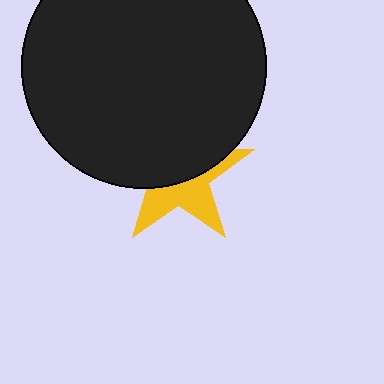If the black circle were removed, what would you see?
You would see the complete yellow star.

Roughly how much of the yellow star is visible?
A small part of it is visible (roughly 43%).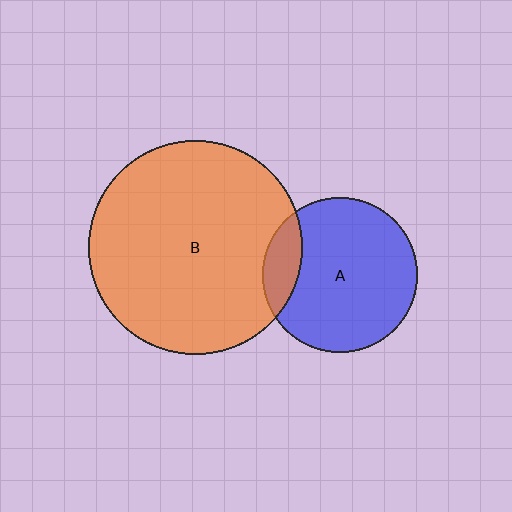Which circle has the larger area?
Circle B (orange).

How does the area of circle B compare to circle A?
Approximately 1.9 times.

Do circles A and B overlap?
Yes.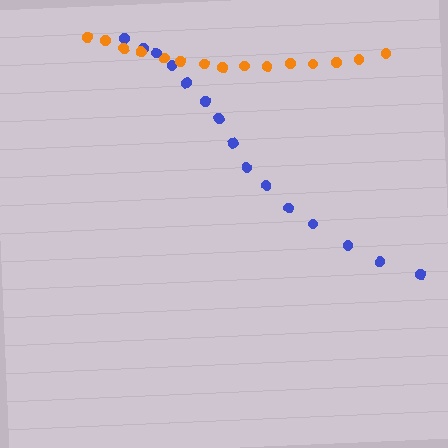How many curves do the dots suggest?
There are 2 distinct paths.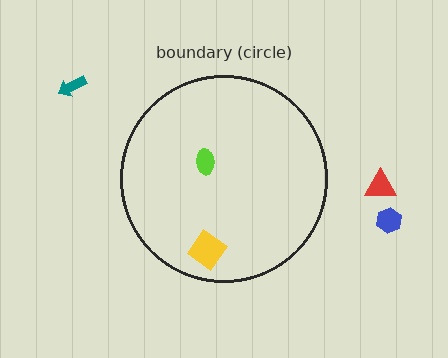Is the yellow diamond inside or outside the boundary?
Inside.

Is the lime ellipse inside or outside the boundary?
Inside.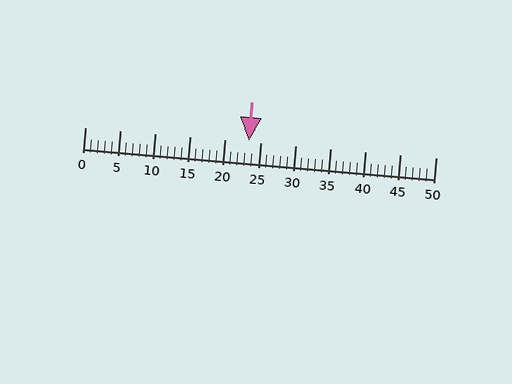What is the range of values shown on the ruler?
The ruler shows values from 0 to 50.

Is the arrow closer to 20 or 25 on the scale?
The arrow is closer to 25.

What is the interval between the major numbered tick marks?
The major tick marks are spaced 5 units apart.